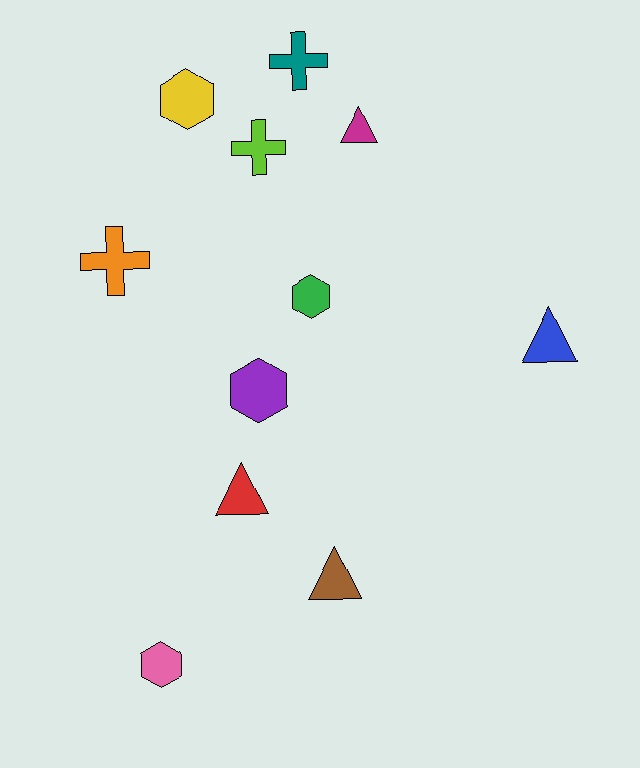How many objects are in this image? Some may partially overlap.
There are 11 objects.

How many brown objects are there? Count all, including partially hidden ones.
There is 1 brown object.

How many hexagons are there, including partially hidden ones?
There are 4 hexagons.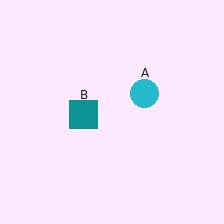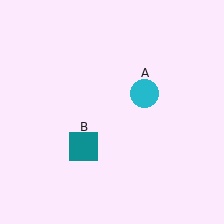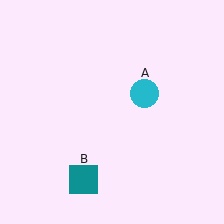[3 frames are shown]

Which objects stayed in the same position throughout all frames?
Cyan circle (object A) remained stationary.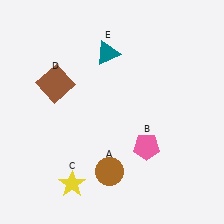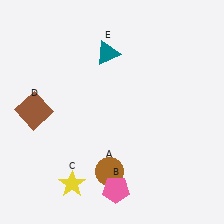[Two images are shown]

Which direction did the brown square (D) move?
The brown square (D) moved down.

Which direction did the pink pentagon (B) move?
The pink pentagon (B) moved down.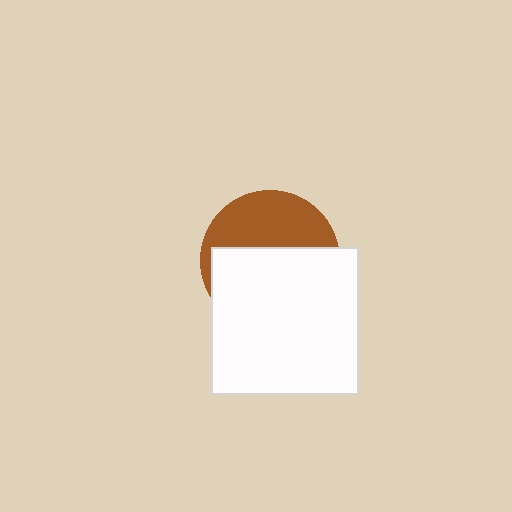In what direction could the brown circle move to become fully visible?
The brown circle could move up. That would shift it out from behind the white square entirely.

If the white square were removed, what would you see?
You would see the complete brown circle.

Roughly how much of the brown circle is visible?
A small part of it is visible (roughly 41%).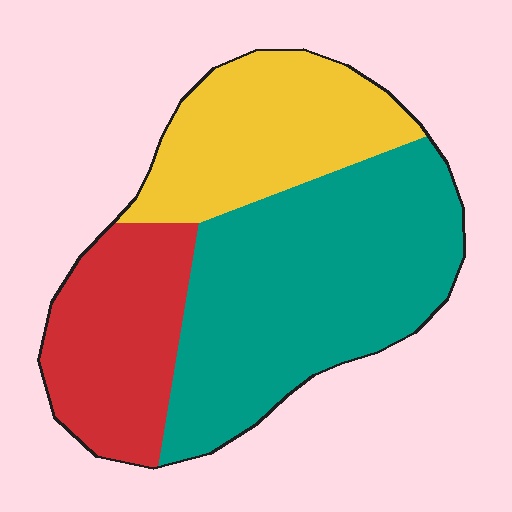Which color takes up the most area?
Teal, at roughly 50%.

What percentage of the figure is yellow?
Yellow takes up between a quarter and a half of the figure.